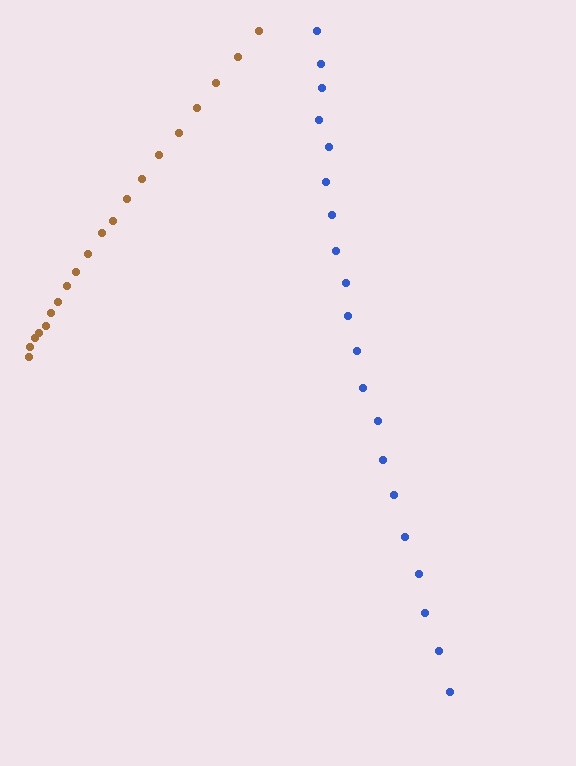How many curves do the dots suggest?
There are 2 distinct paths.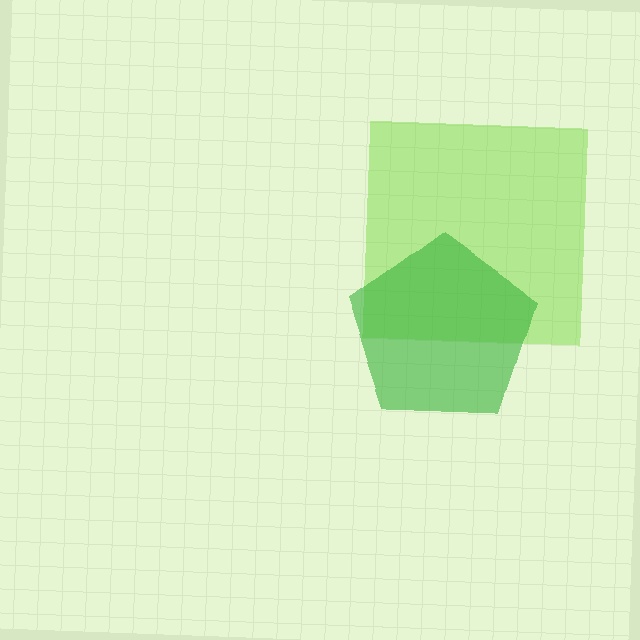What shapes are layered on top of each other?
The layered shapes are: a lime square, a green pentagon.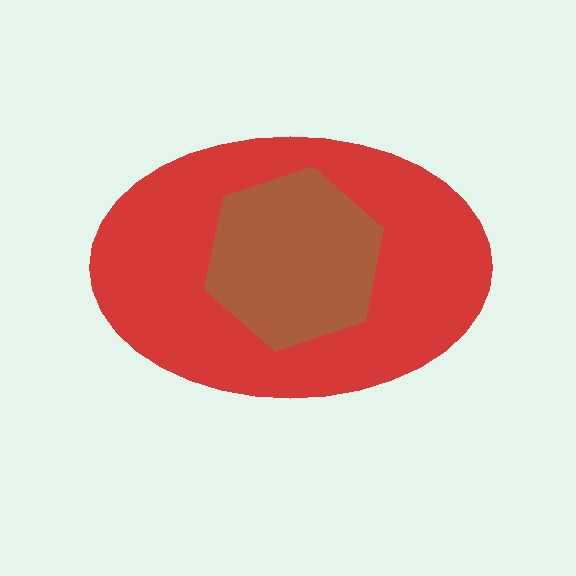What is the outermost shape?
The red ellipse.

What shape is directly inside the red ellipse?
The brown hexagon.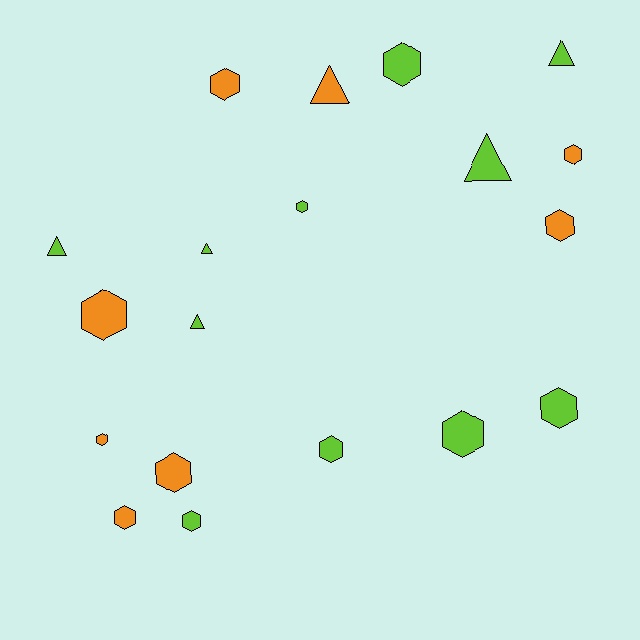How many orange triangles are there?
There is 1 orange triangle.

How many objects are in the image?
There are 19 objects.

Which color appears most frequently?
Lime, with 11 objects.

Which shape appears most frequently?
Hexagon, with 13 objects.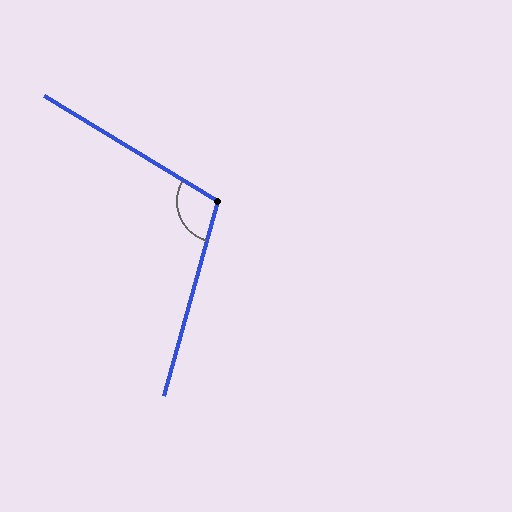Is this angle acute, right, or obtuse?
It is obtuse.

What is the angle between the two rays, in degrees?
Approximately 106 degrees.